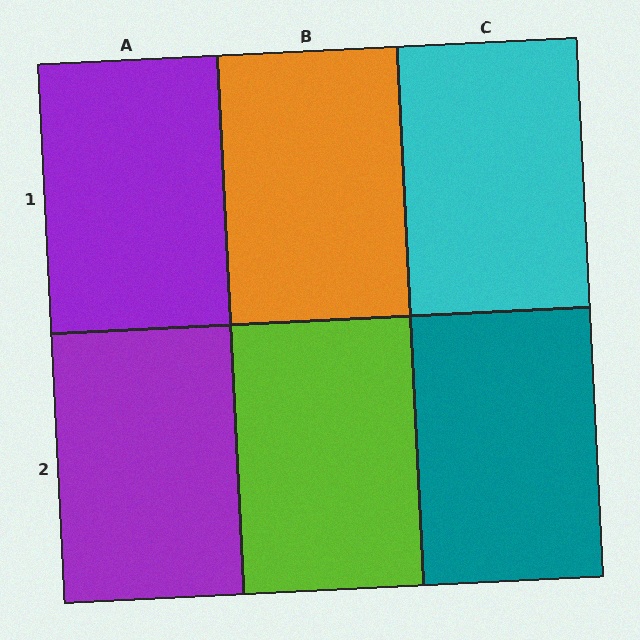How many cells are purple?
2 cells are purple.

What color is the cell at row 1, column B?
Orange.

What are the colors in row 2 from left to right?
Purple, lime, teal.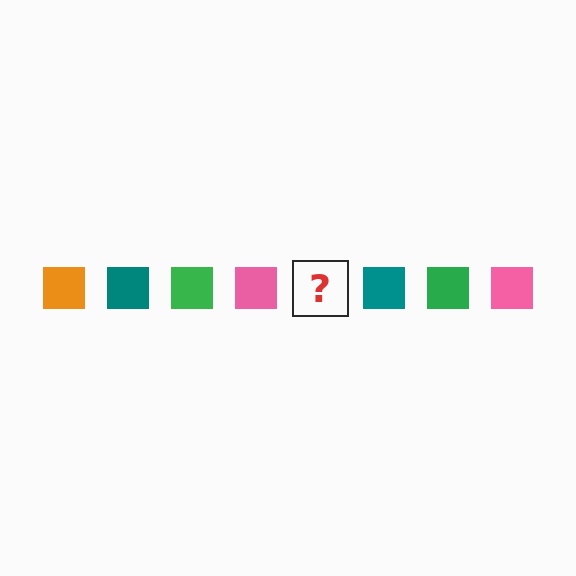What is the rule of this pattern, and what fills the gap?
The rule is that the pattern cycles through orange, teal, green, pink squares. The gap should be filled with an orange square.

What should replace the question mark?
The question mark should be replaced with an orange square.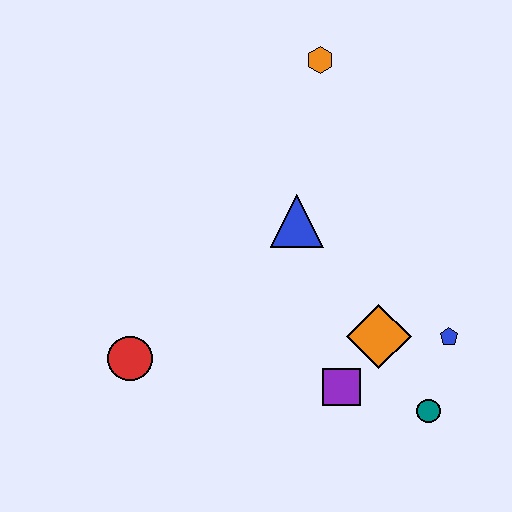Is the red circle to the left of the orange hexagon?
Yes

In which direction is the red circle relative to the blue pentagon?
The red circle is to the left of the blue pentagon.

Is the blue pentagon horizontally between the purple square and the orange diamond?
No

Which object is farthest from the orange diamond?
The orange hexagon is farthest from the orange diamond.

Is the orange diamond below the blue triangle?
Yes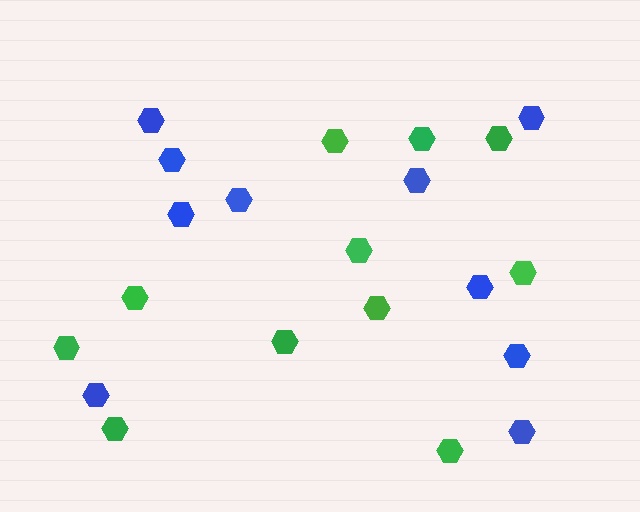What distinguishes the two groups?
There are 2 groups: one group of green hexagons (11) and one group of blue hexagons (10).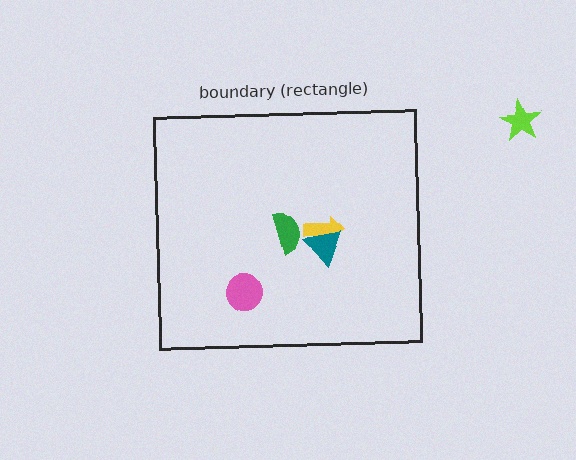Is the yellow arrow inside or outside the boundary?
Inside.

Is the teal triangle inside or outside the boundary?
Inside.